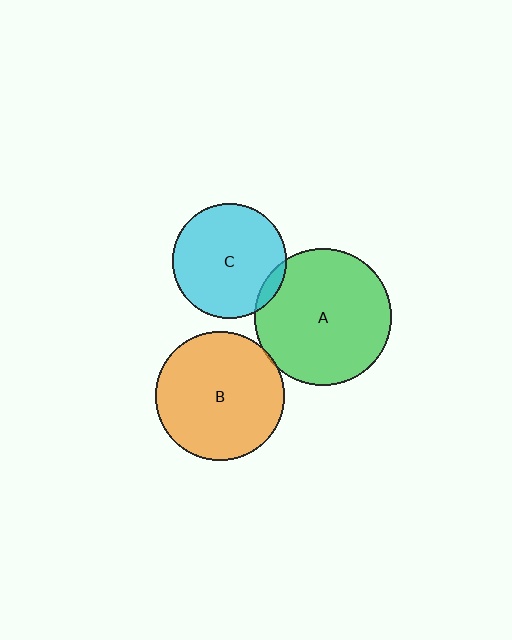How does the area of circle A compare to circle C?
Approximately 1.4 times.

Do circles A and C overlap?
Yes.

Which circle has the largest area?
Circle A (green).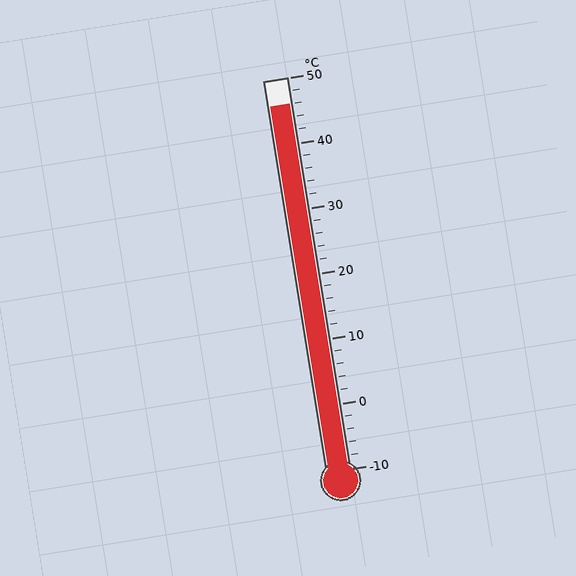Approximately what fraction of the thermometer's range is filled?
The thermometer is filled to approximately 95% of its range.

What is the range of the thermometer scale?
The thermometer scale ranges from -10°C to 50°C.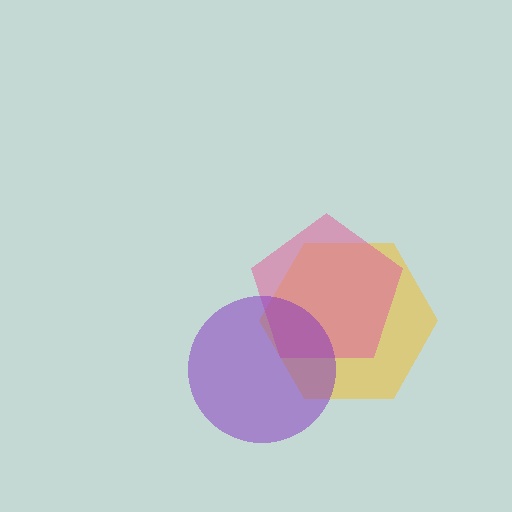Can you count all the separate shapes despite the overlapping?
Yes, there are 3 separate shapes.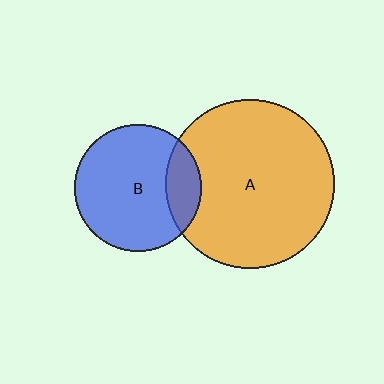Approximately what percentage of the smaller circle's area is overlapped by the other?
Approximately 20%.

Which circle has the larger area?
Circle A (orange).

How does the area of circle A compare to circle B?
Approximately 1.8 times.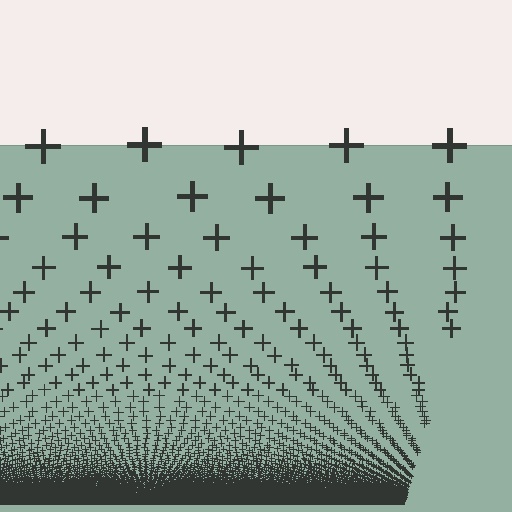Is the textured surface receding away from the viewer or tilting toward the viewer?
The surface appears to tilt toward the viewer. Texture elements get larger and sparser toward the top.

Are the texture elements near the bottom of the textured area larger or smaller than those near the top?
Smaller. The gradient is inverted — elements near the bottom are smaller and denser.